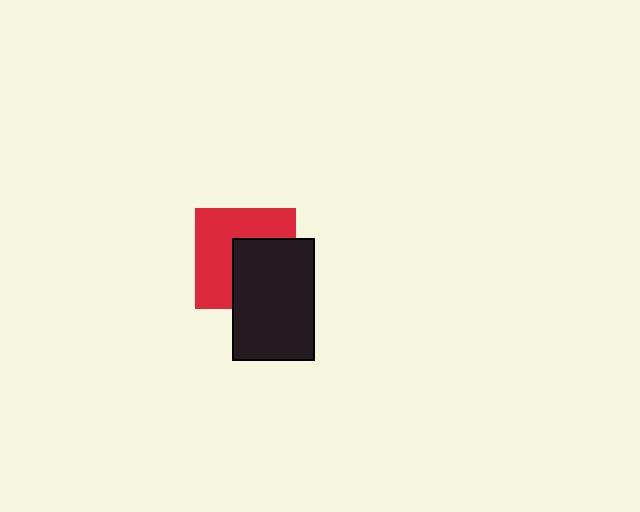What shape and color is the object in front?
The object in front is a black rectangle.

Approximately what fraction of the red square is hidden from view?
Roughly 45% of the red square is hidden behind the black rectangle.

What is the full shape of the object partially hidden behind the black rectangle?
The partially hidden object is a red square.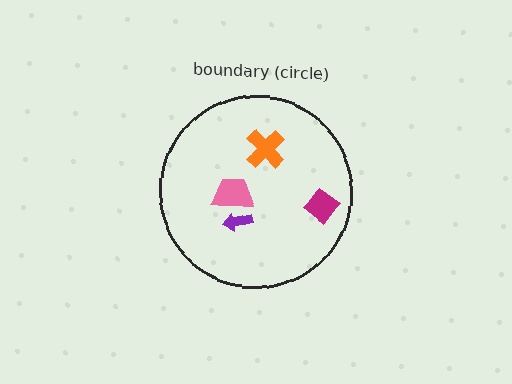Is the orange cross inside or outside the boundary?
Inside.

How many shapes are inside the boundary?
4 inside, 0 outside.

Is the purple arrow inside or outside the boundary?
Inside.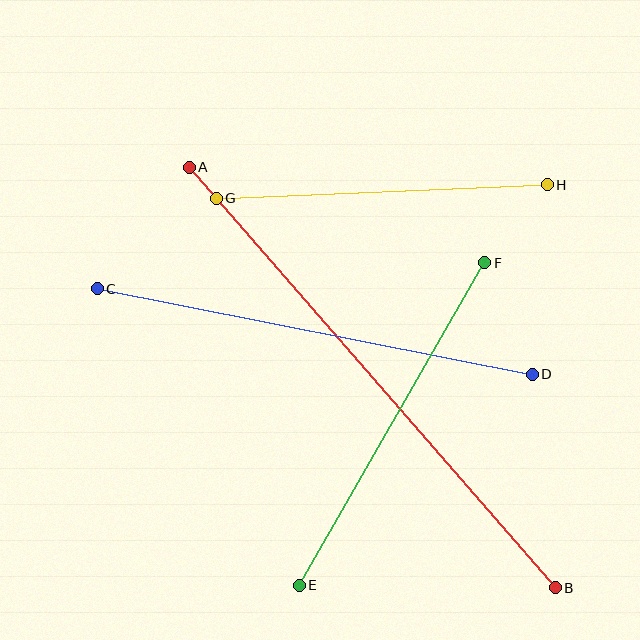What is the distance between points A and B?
The distance is approximately 558 pixels.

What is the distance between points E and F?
The distance is approximately 372 pixels.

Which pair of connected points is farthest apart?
Points A and B are farthest apart.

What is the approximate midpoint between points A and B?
The midpoint is at approximately (372, 378) pixels.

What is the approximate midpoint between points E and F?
The midpoint is at approximately (392, 424) pixels.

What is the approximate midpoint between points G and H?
The midpoint is at approximately (382, 192) pixels.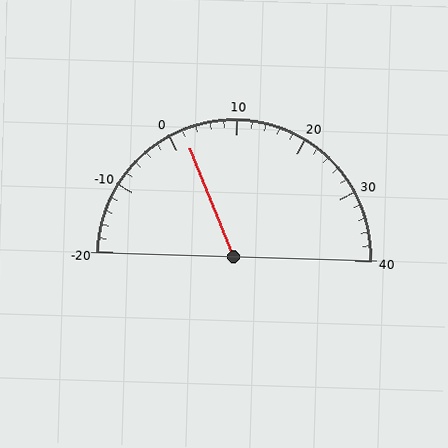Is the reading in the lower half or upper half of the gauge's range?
The reading is in the lower half of the range (-20 to 40).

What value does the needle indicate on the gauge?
The needle indicates approximately 2.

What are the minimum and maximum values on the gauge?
The gauge ranges from -20 to 40.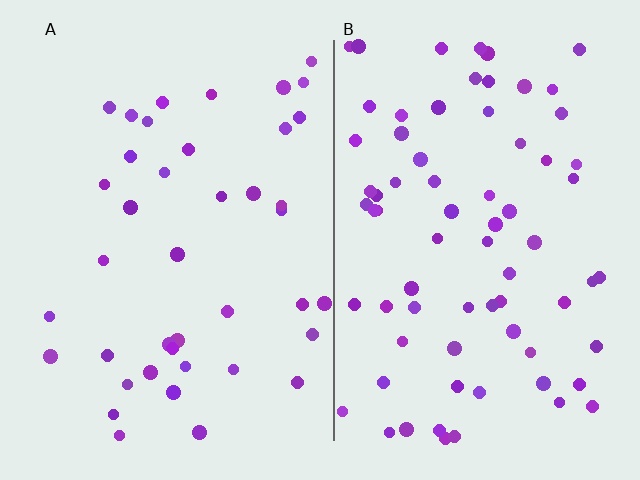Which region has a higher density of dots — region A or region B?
B (the right).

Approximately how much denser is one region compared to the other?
Approximately 1.8× — region B over region A.